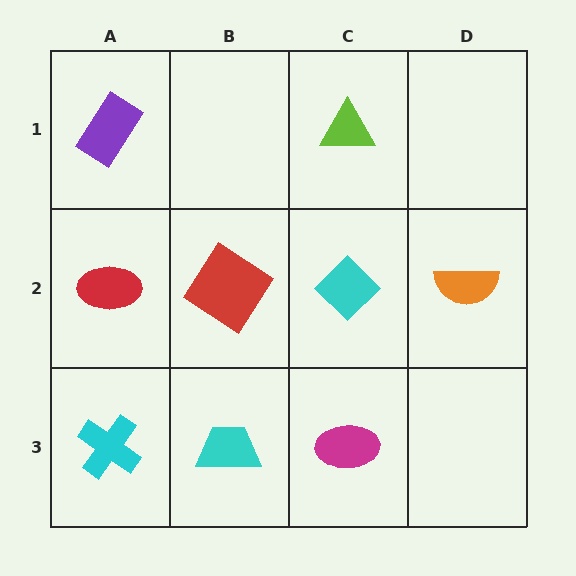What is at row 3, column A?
A cyan cross.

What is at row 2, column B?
A red diamond.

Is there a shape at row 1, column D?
No, that cell is empty.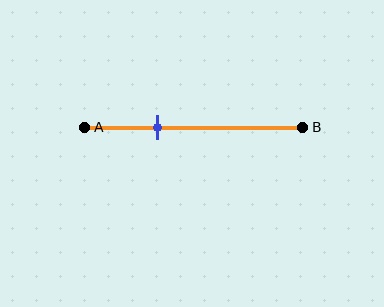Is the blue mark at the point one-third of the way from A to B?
Yes, the mark is approximately at the one-third point.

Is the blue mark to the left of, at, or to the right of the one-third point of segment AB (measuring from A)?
The blue mark is approximately at the one-third point of segment AB.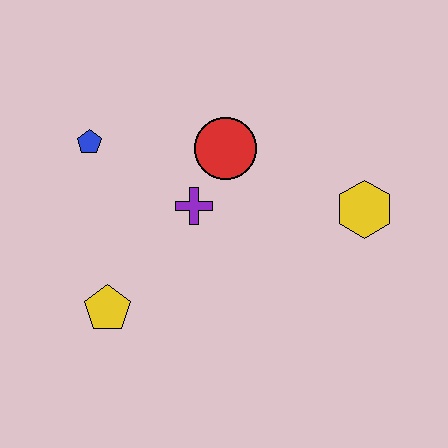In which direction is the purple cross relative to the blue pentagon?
The purple cross is to the right of the blue pentagon.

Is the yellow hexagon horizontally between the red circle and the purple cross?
No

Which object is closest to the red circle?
The purple cross is closest to the red circle.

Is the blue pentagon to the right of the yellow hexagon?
No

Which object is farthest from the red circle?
The yellow pentagon is farthest from the red circle.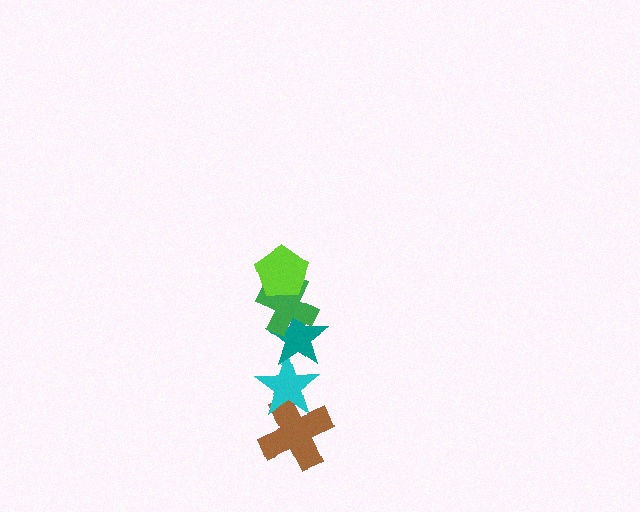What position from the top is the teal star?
The teal star is 3rd from the top.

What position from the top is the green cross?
The green cross is 2nd from the top.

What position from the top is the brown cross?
The brown cross is 5th from the top.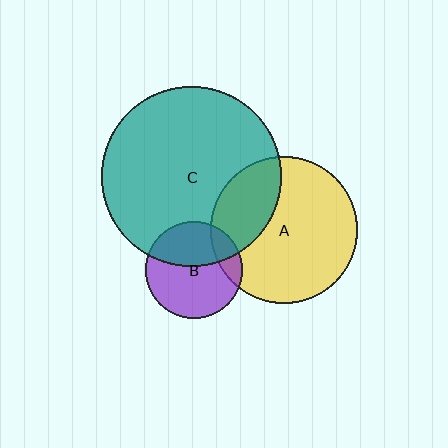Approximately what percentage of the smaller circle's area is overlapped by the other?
Approximately 15%.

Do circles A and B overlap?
Yes.